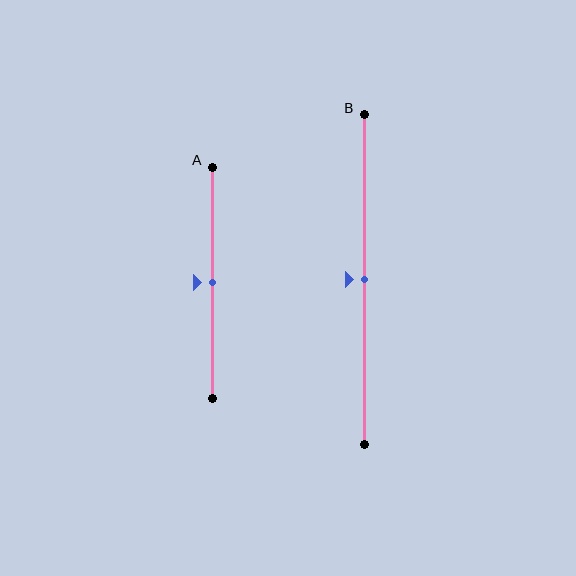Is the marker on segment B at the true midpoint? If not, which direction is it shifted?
Yes, the marker on segment B is at the true midpoint.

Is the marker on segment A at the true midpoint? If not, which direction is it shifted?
Yes, the marker on segment A is at the true midpoint.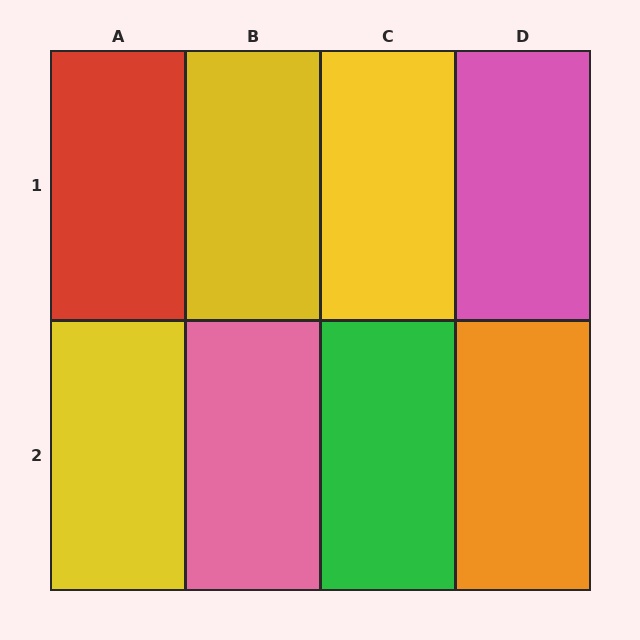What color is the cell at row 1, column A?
Red.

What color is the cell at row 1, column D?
Pink.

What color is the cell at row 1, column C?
Yellow.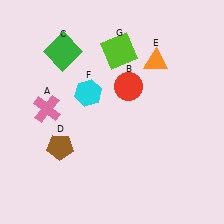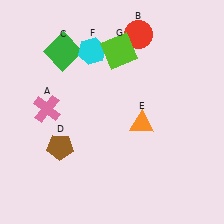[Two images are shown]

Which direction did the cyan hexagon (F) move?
The cyan hexagon (F) moved up.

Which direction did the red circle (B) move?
The red circle (B) moved up.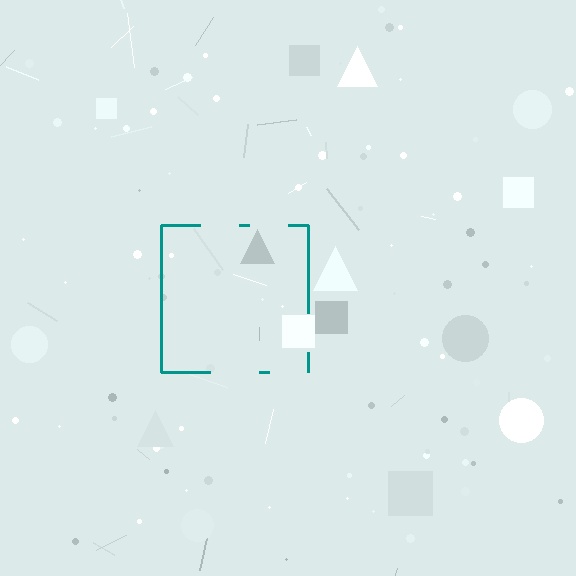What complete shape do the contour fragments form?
The contour fragments form a square.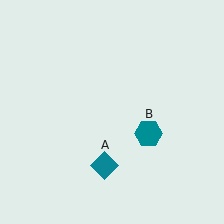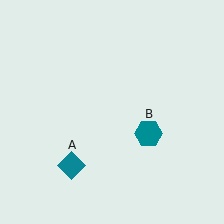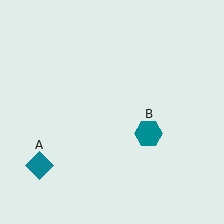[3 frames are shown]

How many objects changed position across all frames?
1 object changed position: teal diamond (object A).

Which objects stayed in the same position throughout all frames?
Teal hexagon (object B) remained stationary.